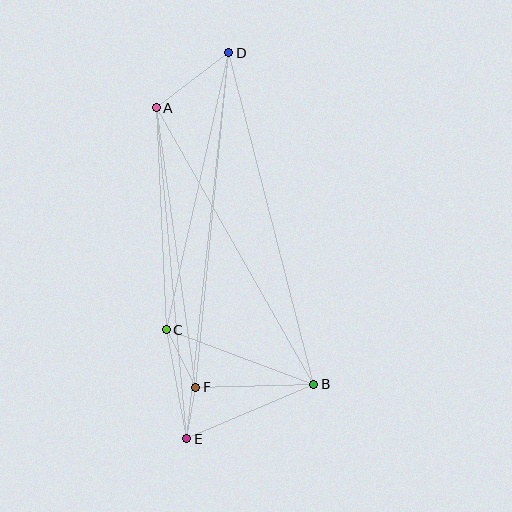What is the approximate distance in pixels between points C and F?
The distance between C and F is approximately 64 pixels.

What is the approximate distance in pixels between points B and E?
The distance between B and E is approximately 138 pixels.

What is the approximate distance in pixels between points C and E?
The distance between C and E is approximately 111 pixels.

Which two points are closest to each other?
Points E and F are closest to each other.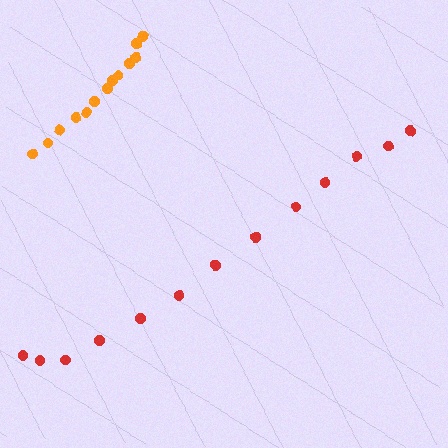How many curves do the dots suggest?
There are 2 distinct paths.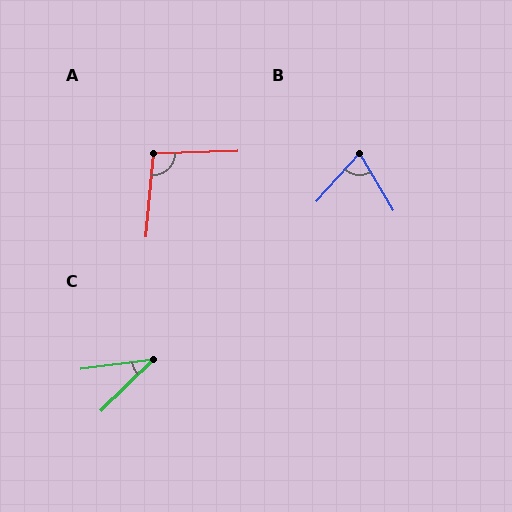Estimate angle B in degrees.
Approximately 72 degrees.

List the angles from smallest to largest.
C (37°), B (72°), A (97°).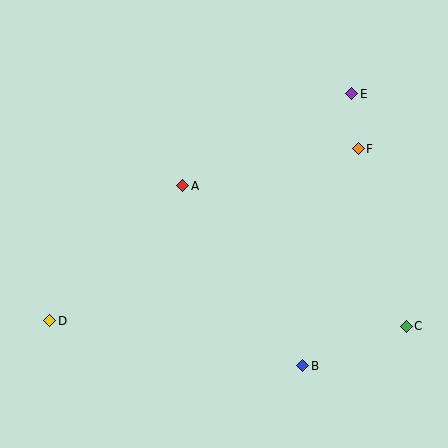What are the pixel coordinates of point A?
Point A is at (183, 186).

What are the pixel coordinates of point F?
Point F is at (358, 149).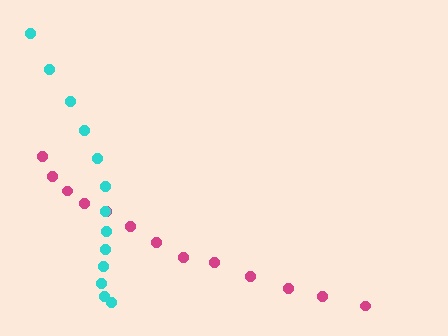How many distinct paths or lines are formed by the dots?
There are 2 distinct paths.